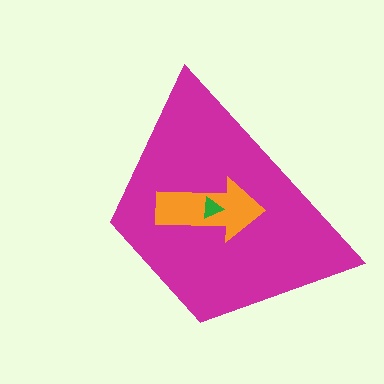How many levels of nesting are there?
3.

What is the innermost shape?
The green triangle.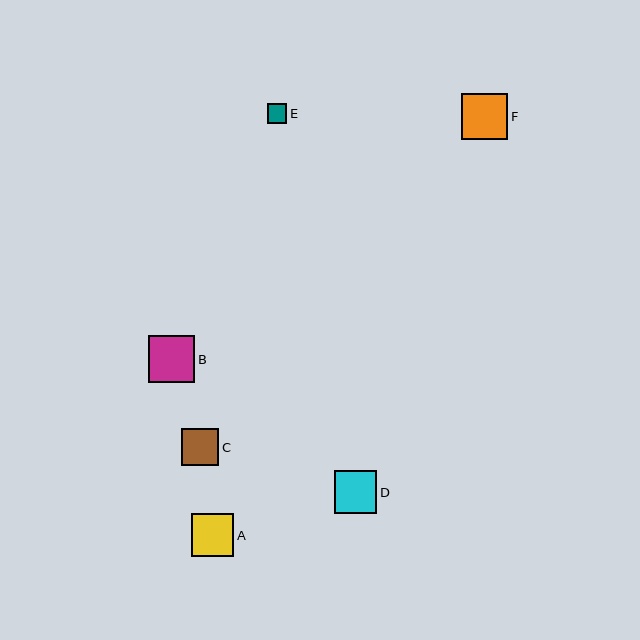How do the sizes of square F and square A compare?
Square F and square A are approximately the same size.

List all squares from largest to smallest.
From largest to smallest: B, F, D, A, C, E.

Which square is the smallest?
Square E is the smallest with a size of approximately 20 pixels.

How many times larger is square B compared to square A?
Square B is approximately 1.1 times the size of square A.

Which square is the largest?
Square B is the largest with a size of approximately 47 pixels.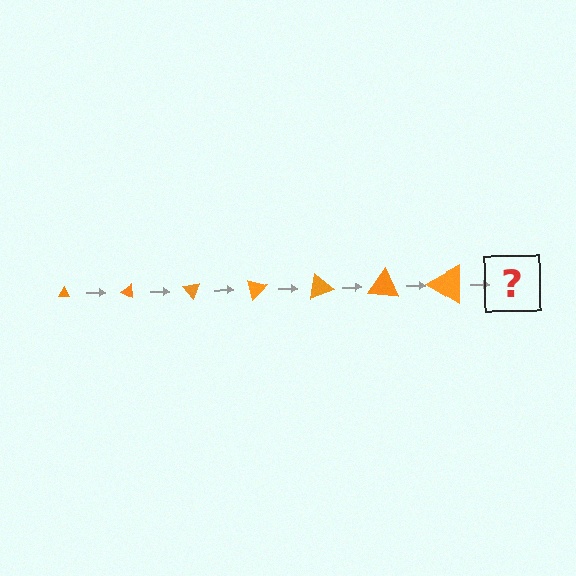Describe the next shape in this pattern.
It should be a triangle, larger than the previous one and rotated 175 degrees from the start.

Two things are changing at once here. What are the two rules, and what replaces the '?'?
The two rules are that the triangle grows larger each step and it rotates 25 degrees each step. The '?' should be a triangle, larger than the previous one and rotated 175 degrees from the start.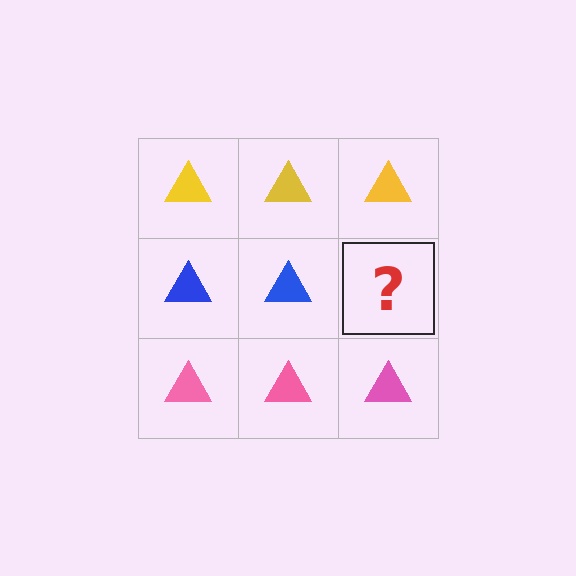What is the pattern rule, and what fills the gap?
The rule is that each row has a consistent color. The gap should be filled with a blue triangle.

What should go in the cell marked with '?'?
The missing cell should contain a blue triangle.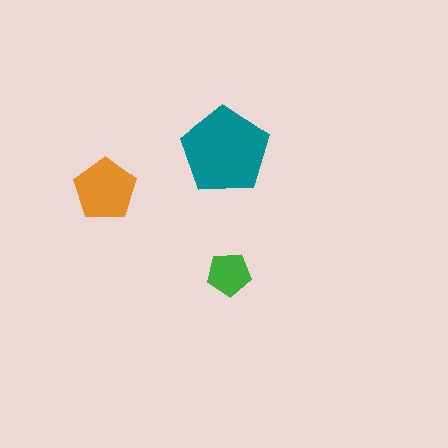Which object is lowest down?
The green pentagon is bottommost.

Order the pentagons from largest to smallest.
the teal one, the orange one, the green one.